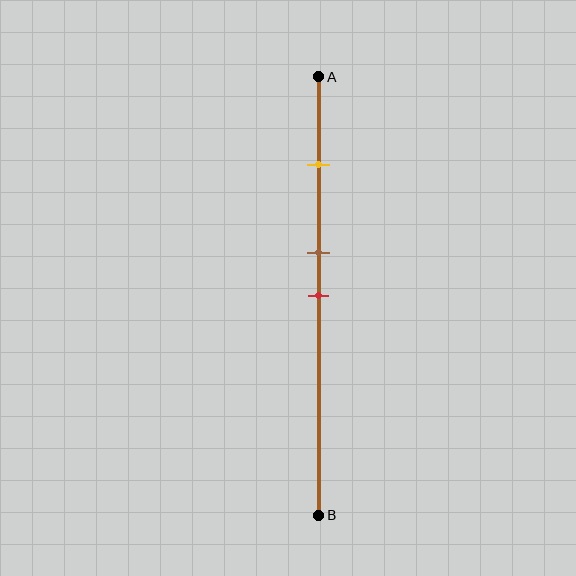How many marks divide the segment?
There are 3 marks dividing the segment.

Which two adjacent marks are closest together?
The brown and red marks are the closest adjacent pair.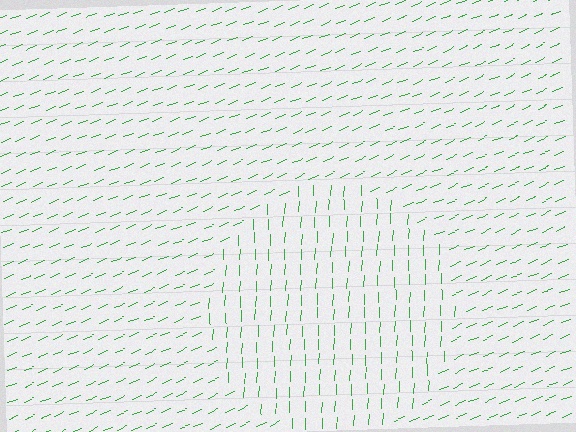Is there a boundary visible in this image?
Yes, there is a texture boundary formed by a change in line orientation.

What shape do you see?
I see a circle.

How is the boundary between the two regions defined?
The boundary is defined purely by a change in line orientation (approximately 66 degrees difference). All lines are the same color and thickness.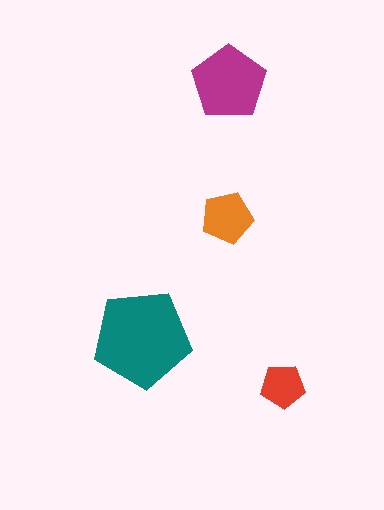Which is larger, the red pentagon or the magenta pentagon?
The magenta one.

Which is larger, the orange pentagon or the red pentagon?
The orange one.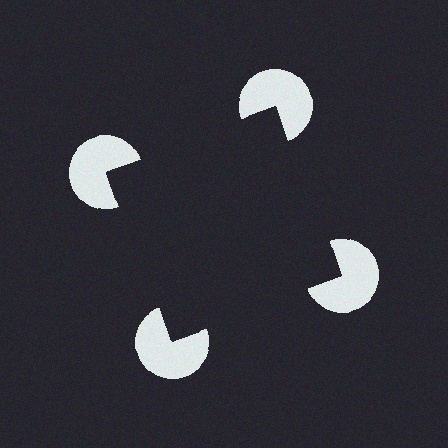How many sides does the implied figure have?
4 sides.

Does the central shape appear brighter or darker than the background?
It typically appears slightly darker than the background, even though no actual brightness change is drawn.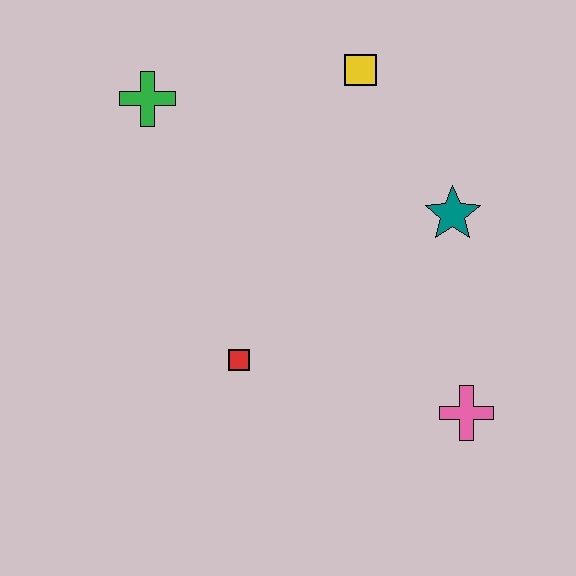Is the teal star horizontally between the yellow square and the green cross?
No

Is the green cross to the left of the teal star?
Yes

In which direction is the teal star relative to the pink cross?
The teal star is above the pink cross.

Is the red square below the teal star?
Yes